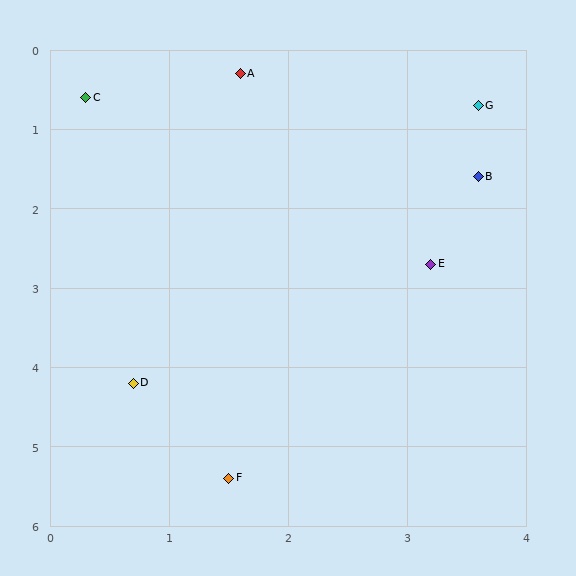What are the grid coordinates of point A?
Point A is at approximately (1.6, 0.3).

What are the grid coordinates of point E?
Point E is at approximately (3.2, 2.7).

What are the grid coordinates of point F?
Point F is at approximately (1.5, 5.4).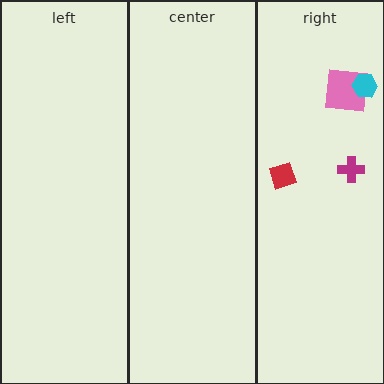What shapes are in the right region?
The pink square, the cyan hexagon, the red diamond, the magenta cross.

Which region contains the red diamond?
The right region.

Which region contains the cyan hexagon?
The right region.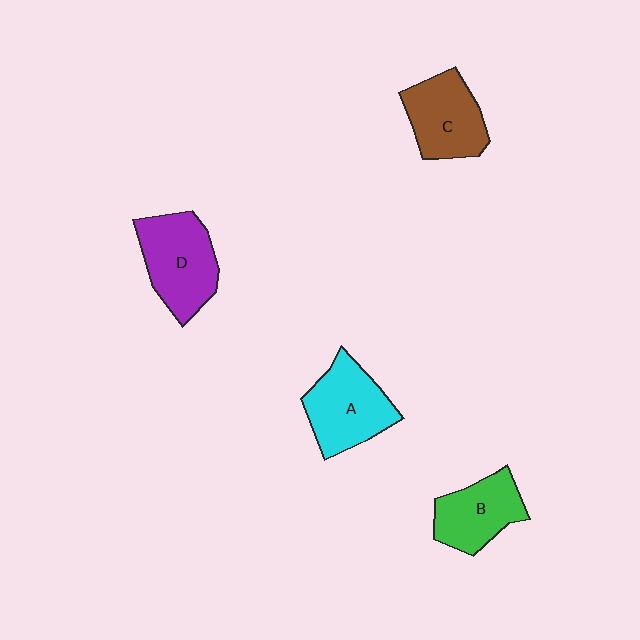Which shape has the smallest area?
Shape B (green).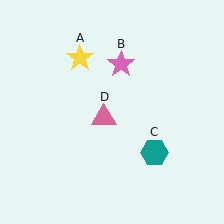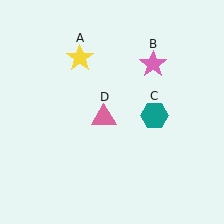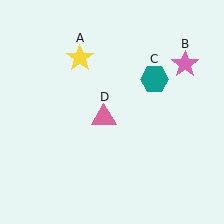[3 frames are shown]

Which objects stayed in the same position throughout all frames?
Yellow star (object A) and pink triangle (object D) remained stationary.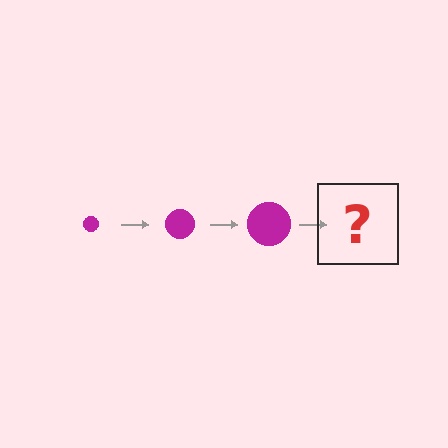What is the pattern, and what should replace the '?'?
The pattern is that the circle gets progressively larger each step. The '?' should be a magenta circle, larger than the previous one.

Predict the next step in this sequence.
The next step is a magenta circle, larger than the previous one.